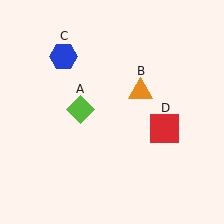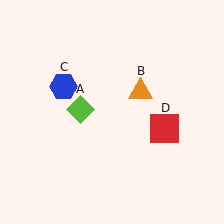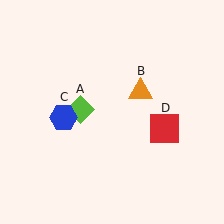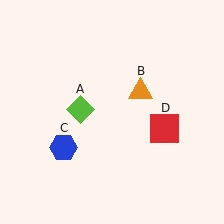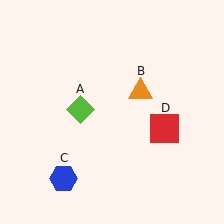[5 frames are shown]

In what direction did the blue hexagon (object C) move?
The blue hexagon (object C) moved down.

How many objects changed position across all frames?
1 object changed position: blue hexagon (object C).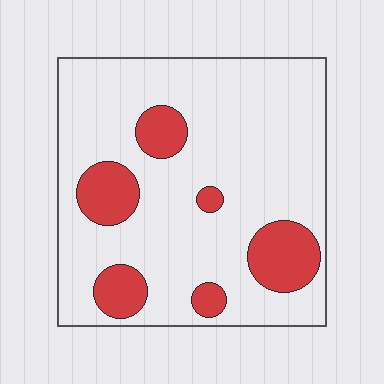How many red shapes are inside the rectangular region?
6.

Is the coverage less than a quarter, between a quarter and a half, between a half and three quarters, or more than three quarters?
Less than a quarter.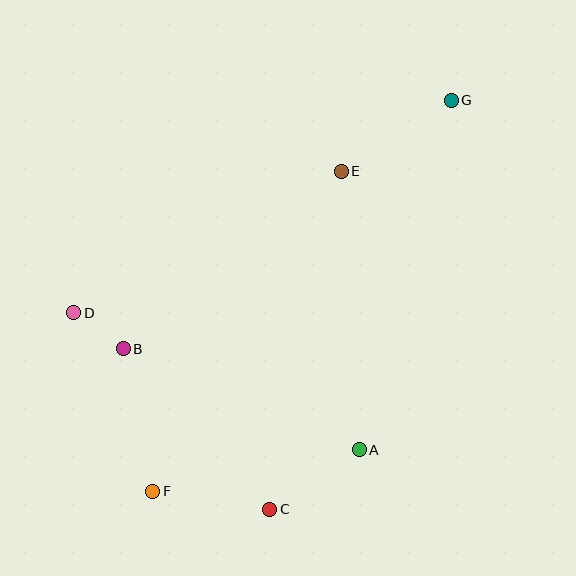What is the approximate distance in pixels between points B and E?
The distance between B and E is approximately 281 pixels.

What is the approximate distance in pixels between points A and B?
The distance between A and B is approximately 257 pixels.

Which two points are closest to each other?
Points B and D are closest to each other.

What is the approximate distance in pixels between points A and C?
The distance between A and C is approximately 107 pixels.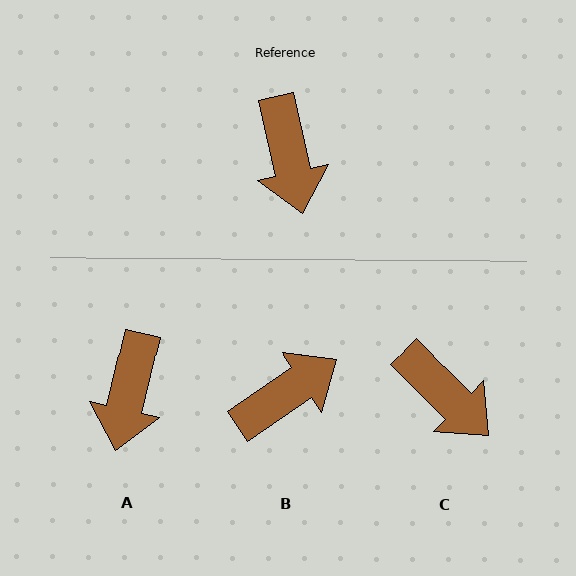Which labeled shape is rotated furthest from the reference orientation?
B, about 111 degrees away.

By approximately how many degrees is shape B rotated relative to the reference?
Approximately 111 degrees counter-clockwise.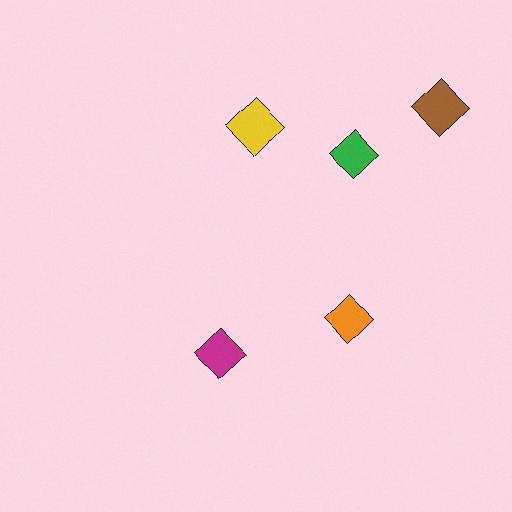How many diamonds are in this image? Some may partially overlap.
There are 5 diamonds.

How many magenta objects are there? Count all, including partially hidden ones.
There is 1 magenta object.